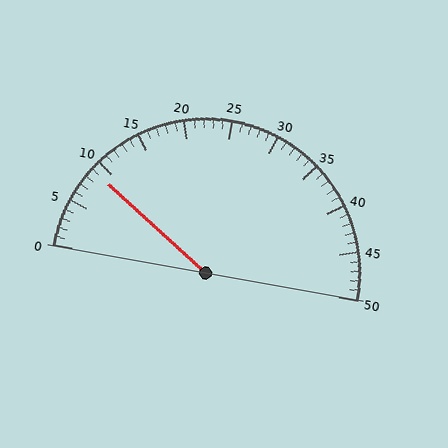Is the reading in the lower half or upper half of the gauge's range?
The reading is in the lower half of the range (0 to 50).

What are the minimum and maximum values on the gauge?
The gauge ranges from 0 to 50.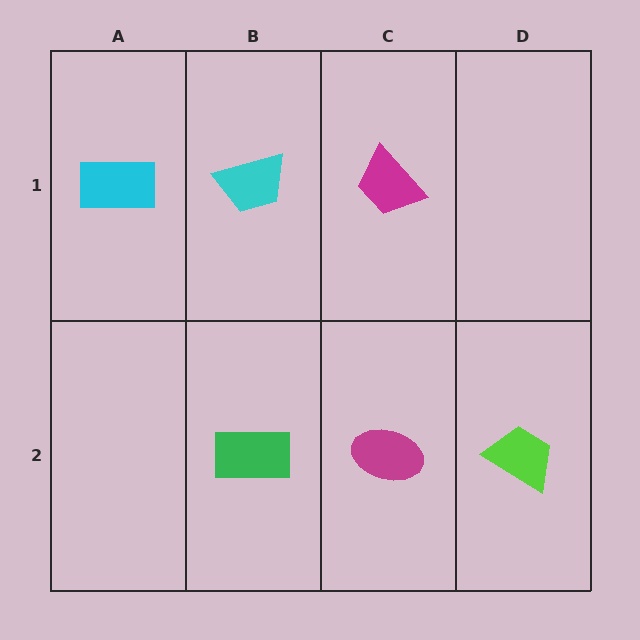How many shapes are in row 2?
3 shapes.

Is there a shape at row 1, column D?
No, that cell is empty.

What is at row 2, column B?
A green rectangle.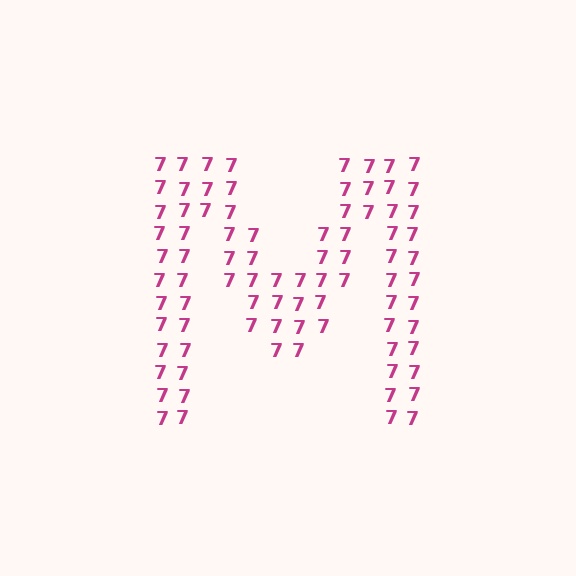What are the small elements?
The small elements are digit 7's.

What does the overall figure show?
The overall figure shows the letter M.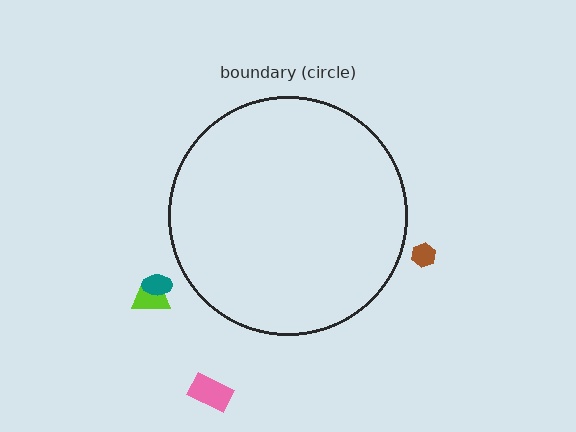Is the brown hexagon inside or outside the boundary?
Outside.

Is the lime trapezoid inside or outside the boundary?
Outside.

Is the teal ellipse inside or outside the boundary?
Outside.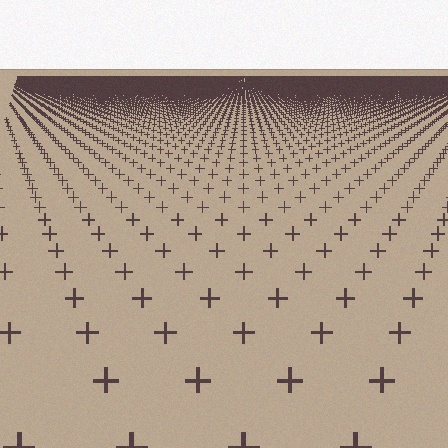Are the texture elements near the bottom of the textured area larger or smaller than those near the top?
Larger. Near the bottom, elements are closer to the viewer and appear at a bigger on-screen size.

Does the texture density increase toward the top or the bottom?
Density increases toward the top.